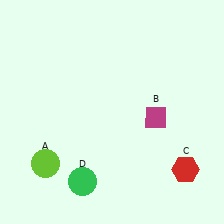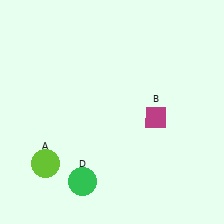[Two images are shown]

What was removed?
The red hexagon (C) was removed in Image 2.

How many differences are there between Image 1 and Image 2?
There is 1 difference between the two images.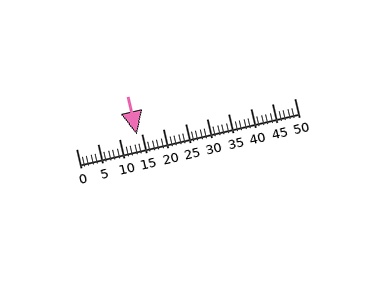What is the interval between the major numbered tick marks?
The major tick marks are spaced 5 units apart.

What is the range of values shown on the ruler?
The ruler shows values from 0 to 50.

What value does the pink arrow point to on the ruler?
The pink arrow points to approximately 14.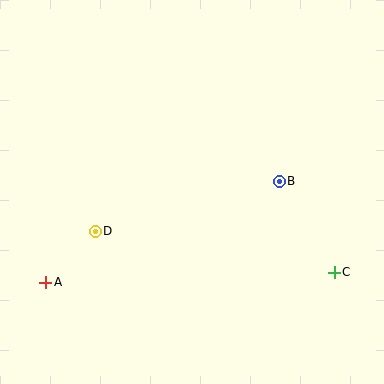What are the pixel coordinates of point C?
Point C is at (334, 272).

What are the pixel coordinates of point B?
Point B is at (279, 181).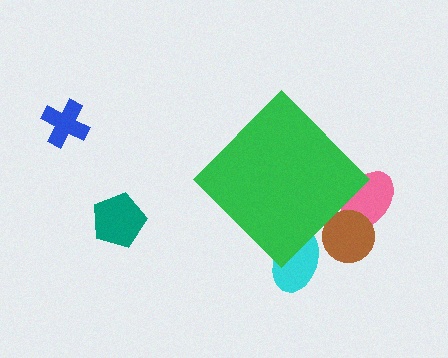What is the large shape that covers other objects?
A green diamond.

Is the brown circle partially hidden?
Yes, the brown circle is partially hidden behind the green diamond.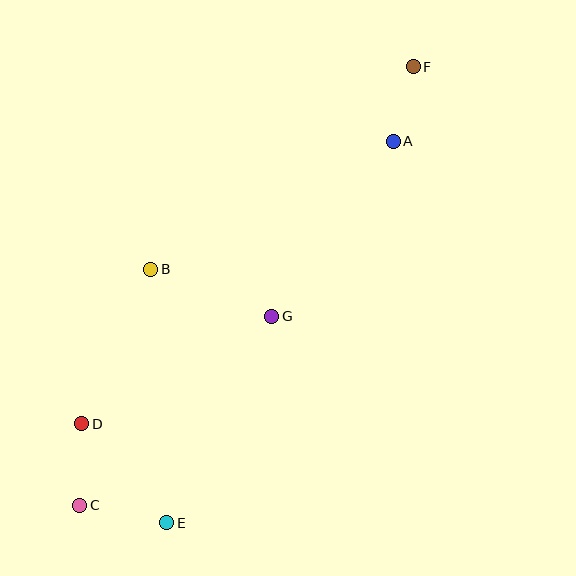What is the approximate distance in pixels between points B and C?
The distance between B and C is approximately 247 pixels.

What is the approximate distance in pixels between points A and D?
The distance between A and D is approximately 420 pixels.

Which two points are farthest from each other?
Points C and F are farthest from each other.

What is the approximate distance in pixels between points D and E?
The distance between D and E is approximately 130 pixels.